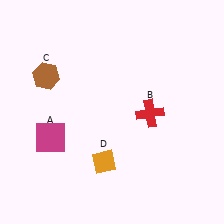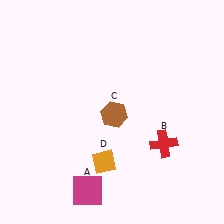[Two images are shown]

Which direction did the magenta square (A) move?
The magenta square (A) moved down.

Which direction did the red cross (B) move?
The red cross (B) moved down.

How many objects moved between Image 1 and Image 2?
3 objects moved between the two images.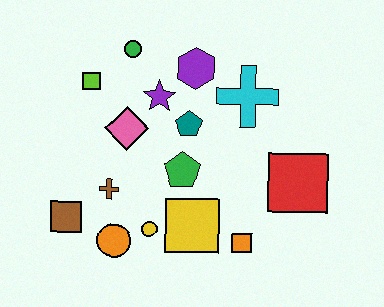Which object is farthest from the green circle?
The orange square is farthest from the green circle.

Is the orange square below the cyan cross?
Yes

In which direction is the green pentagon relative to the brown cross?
The green pentagon is to the right of the brown cross.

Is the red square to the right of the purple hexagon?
Yes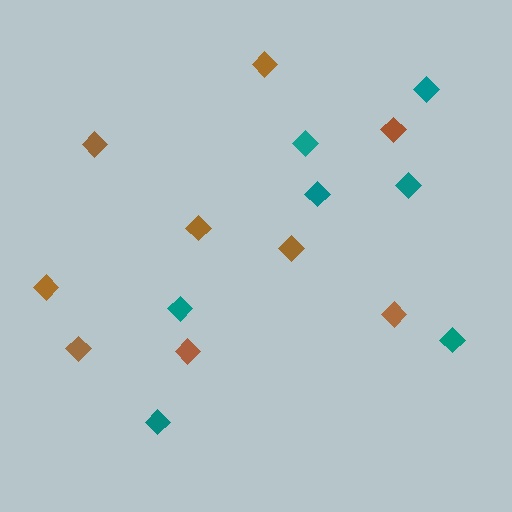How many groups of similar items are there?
There are 2 groups: one group of teal diamonds (7) and one group of brown diamonds (9).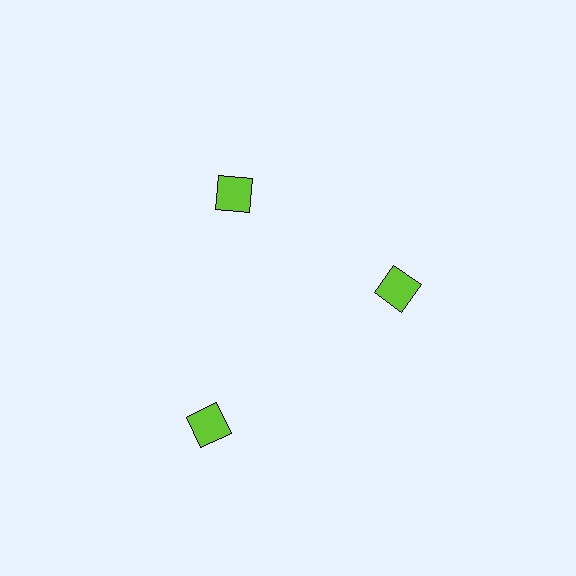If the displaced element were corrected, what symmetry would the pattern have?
It would have 3-fold rotational symmetry — the pattern would map onto itself every 120 degrees.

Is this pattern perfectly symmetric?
No. The 3 lime diamonds are arranged in a ring, but one element near the 7 o'clock position is pushed outward from the center, breaking the 3-fold rotational symmetry.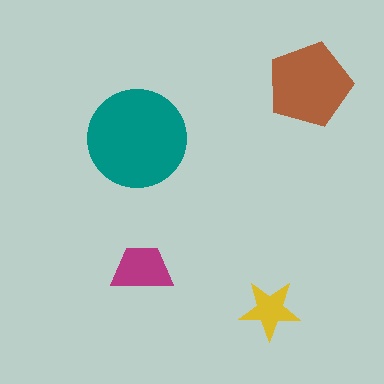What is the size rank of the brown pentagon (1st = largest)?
2nd.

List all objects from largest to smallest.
The teal circle, the brown pentagon, the magenta trapezoid, the yellow star.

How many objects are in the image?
There are 4 objects in the image.